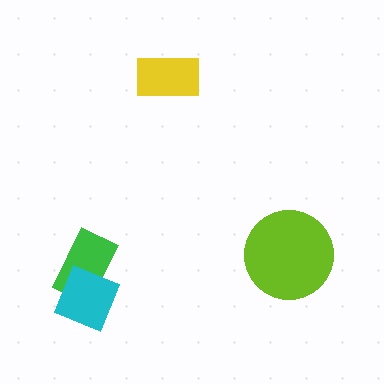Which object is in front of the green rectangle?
The cyan square is in front of the green rectangle.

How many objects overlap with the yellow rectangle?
0 objects overlap with the yellow rectangle.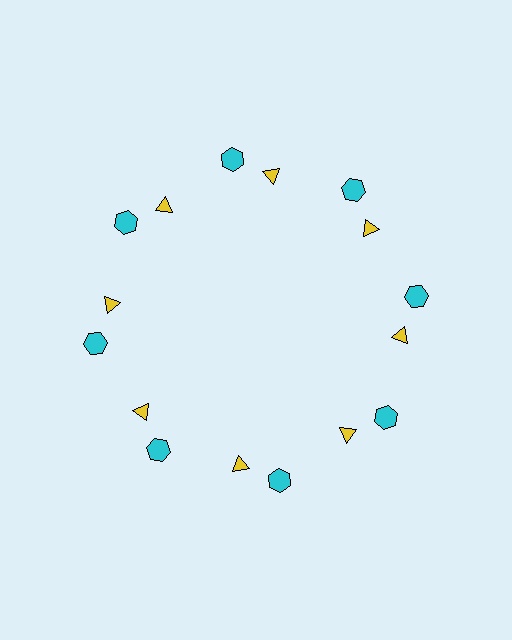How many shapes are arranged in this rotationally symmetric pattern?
There are 16 shapes, arranged in 8 groups of 2.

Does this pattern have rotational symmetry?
Yes, this pattern has 8-fold rotational symmetry. It looks the same after rotating 45 degrees around the center.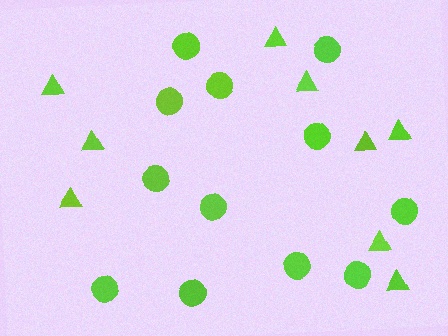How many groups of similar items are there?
There are 2 groups: one group of circles (12) and one group of triangles (9).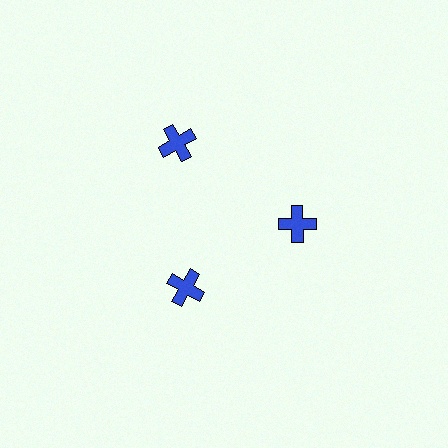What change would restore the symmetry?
The symmetry would be restored by moving it inward, back onto the ring so that all 3 crosses sit at equal angles and equal distance from the center.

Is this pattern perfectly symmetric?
No. The 3 blue crosses are arranged in a ring, but one element near the 11 o'clock position is pushed outward from the center, breaking the 3-fold rotational symmetry.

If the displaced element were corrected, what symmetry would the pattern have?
It would have 3-fold rotational symmetry — the pattern would map onto itself every 120 degrees.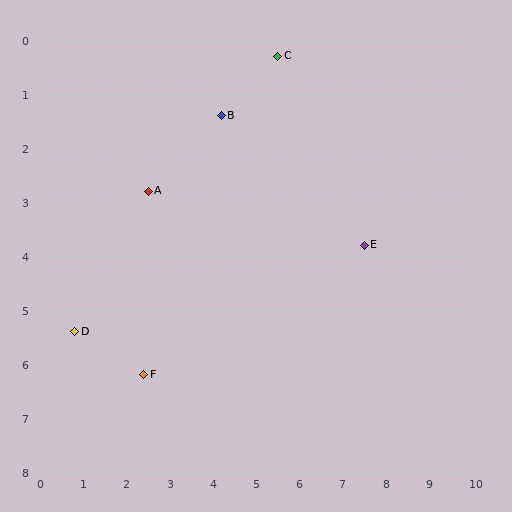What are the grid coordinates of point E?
Point E is at approximately (7.5, 3.8).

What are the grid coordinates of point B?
Point B is at approximately (4.2, 1.4).